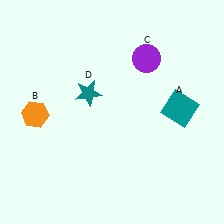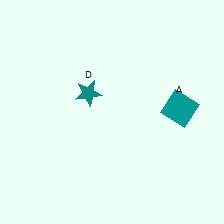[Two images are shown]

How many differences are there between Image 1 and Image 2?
There are 2 differences between the two images.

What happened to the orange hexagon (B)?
The orange hexagon (B) was removed in Image 2. It was in the bottom-left area of Image 1.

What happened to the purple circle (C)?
The purple circle (C) was removed in Image 2. It was in the top-right area of Image 1.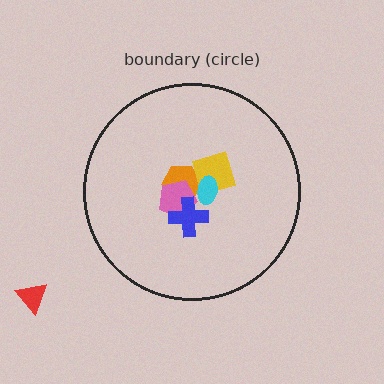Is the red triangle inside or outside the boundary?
Outside.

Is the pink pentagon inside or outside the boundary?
Inside.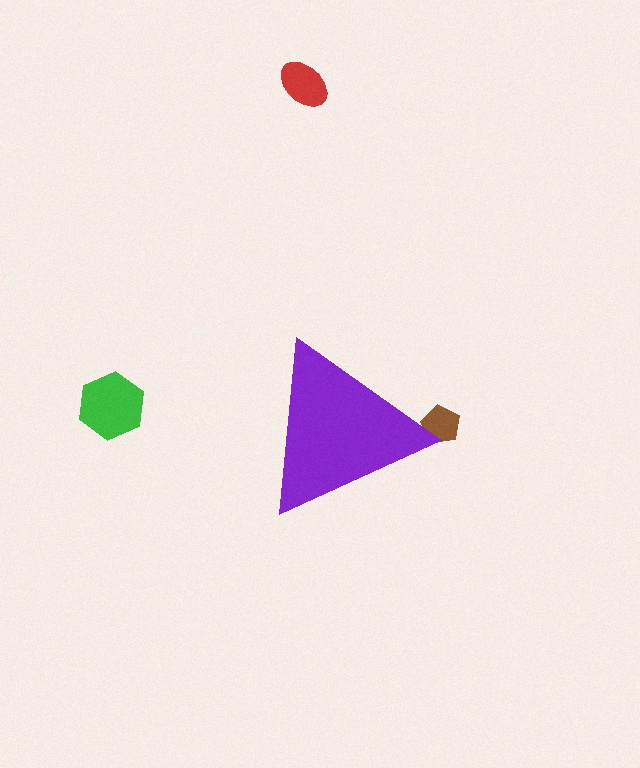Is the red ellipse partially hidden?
No, the red ellipse is fully visible.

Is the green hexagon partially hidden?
No, the green hexagon is fully visible.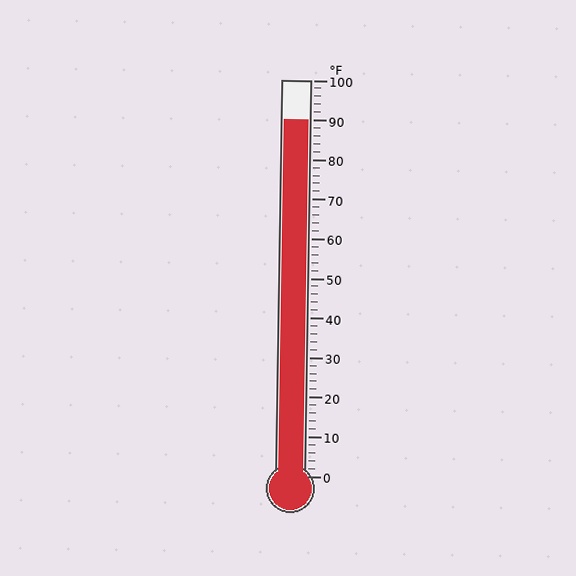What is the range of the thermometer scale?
The thermometer scale ranges from 0°F to 100°F.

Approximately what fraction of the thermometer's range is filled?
The thermometer is filled to approximately 90% of its range.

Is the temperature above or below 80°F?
The temperature is above 80°F.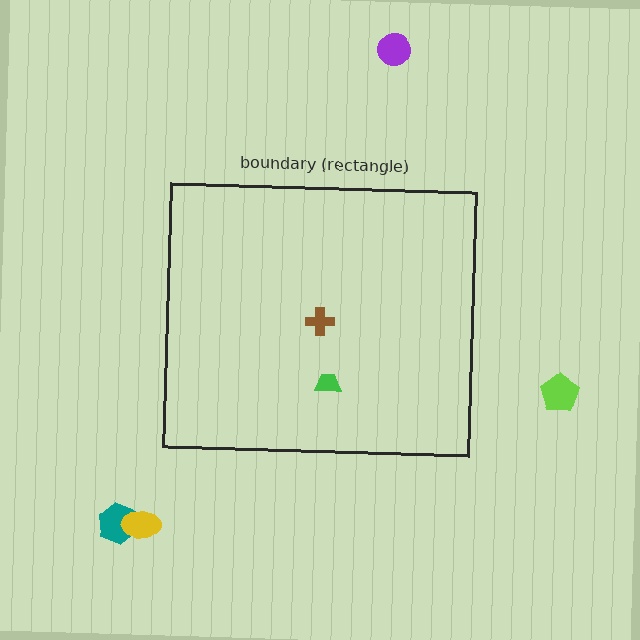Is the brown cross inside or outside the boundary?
Inside.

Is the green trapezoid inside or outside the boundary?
Inside.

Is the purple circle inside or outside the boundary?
Outside.